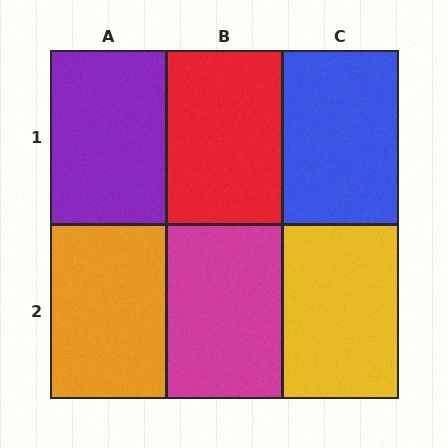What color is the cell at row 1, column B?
Red.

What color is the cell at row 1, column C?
Blue.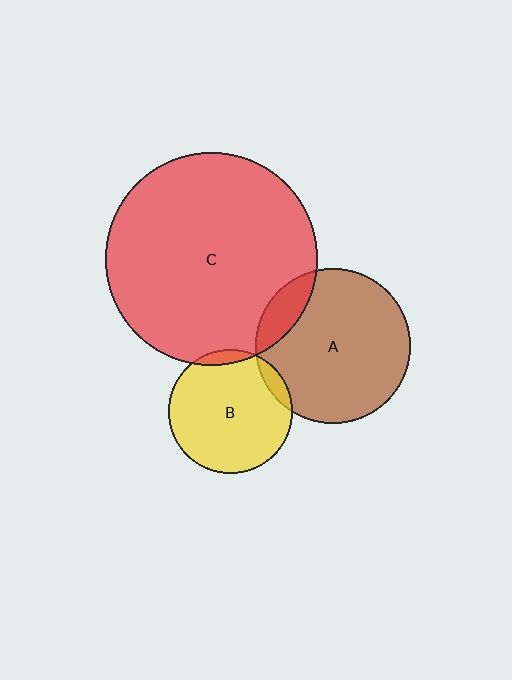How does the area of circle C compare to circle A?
Approximately 1.9 times.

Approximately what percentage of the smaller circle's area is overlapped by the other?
Approximately 15%.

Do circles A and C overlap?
Yes.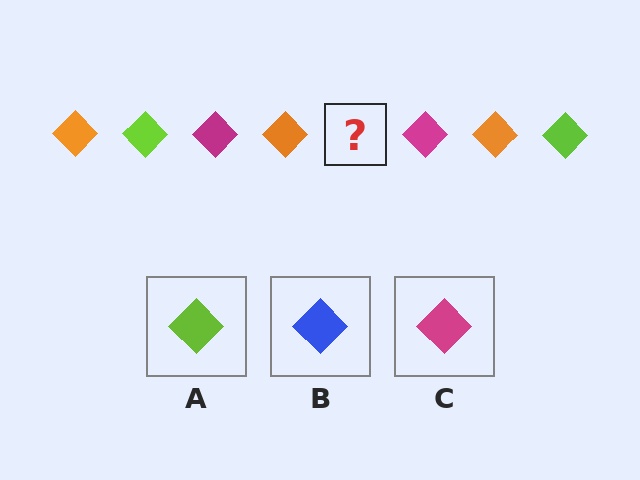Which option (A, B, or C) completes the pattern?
A.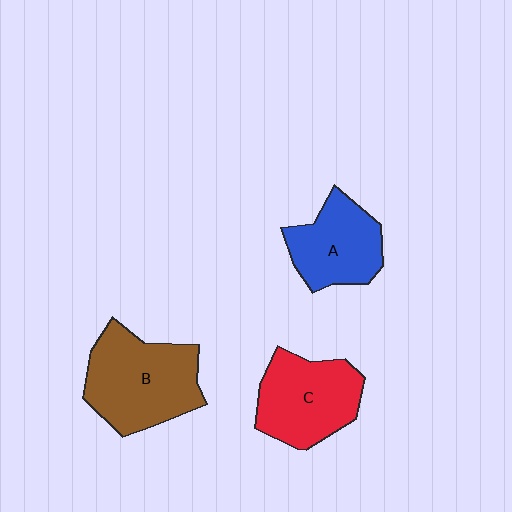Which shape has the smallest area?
Shape A (blue).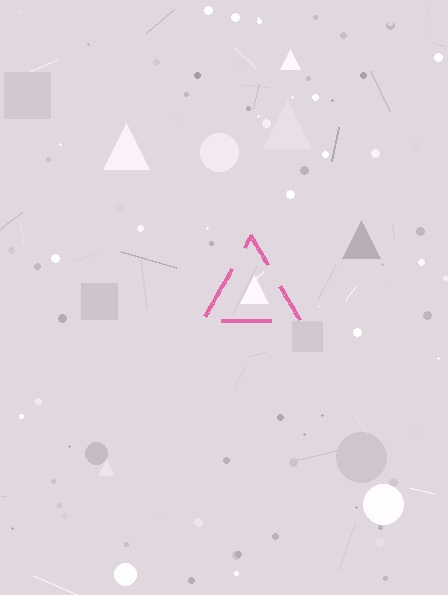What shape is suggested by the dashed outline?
The dashed outline suggests a triangle.